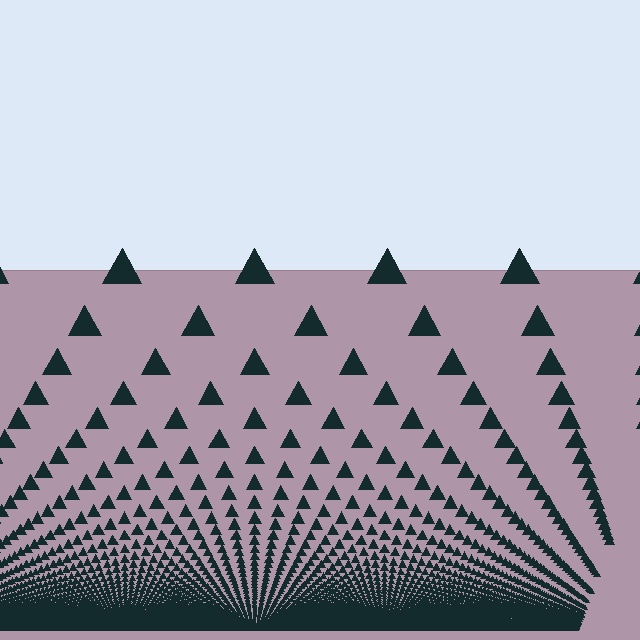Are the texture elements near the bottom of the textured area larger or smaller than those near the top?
Smaller. The gradient is inverted — elements near the bottom are smaller and denser.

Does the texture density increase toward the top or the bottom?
Density increases toward the bottom.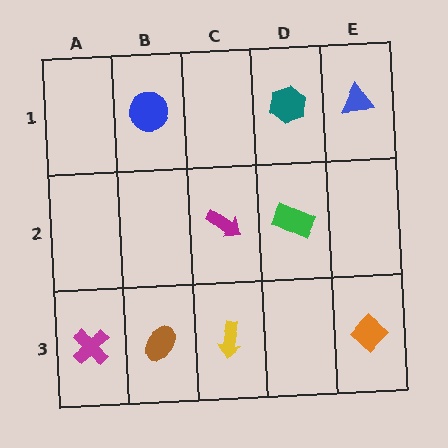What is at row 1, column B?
A blue circle.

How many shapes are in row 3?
4 shapes.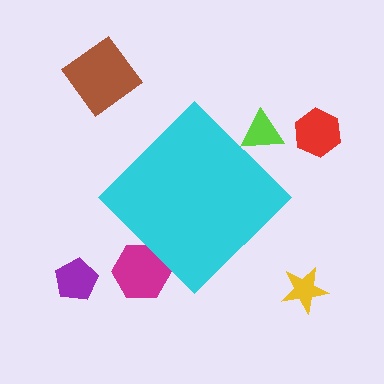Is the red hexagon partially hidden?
No, the red hexagon is fully visible.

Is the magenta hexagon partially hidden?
Yes, the magenta hexagon is partially hidden behind the cyan diamond.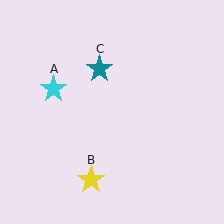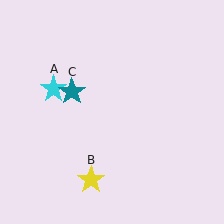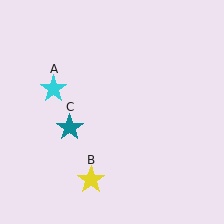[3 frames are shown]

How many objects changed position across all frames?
1 object changed position: teal star (object C).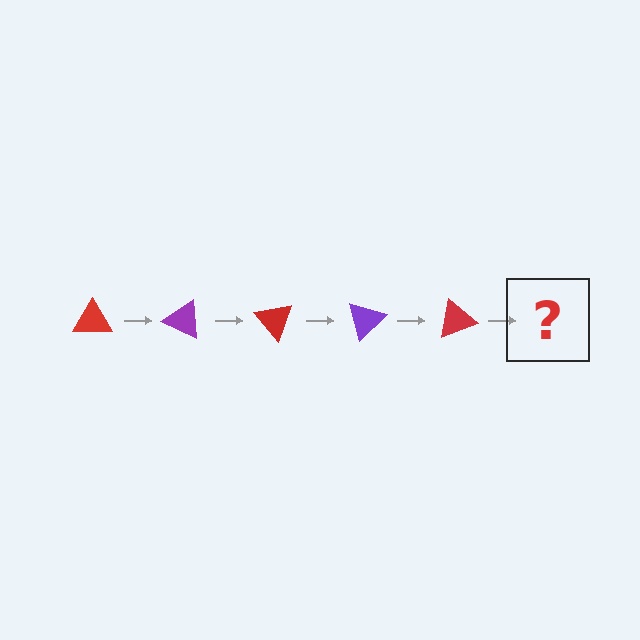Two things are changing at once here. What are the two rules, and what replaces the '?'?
The two rules are that it rotates 25 degrees each step and the color cycles through red and purple. The '?' should be a purple triangle, rotated 125 degrees from the start.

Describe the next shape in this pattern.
It should be a purple triangle, rotated 125 degrees from the start.